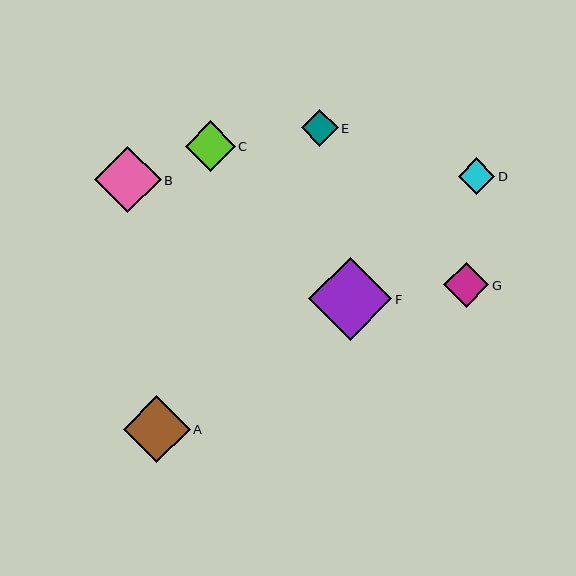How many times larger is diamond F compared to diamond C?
Diamond F is approximately 1.7 times the size of diamond C.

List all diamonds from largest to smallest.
From largest to smallest: F, A, B, C, G, E, D.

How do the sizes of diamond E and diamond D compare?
Diamond E and diamond D are approximately the same size.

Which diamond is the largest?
Diamond F is the largest with a size of approximately 83 pixels.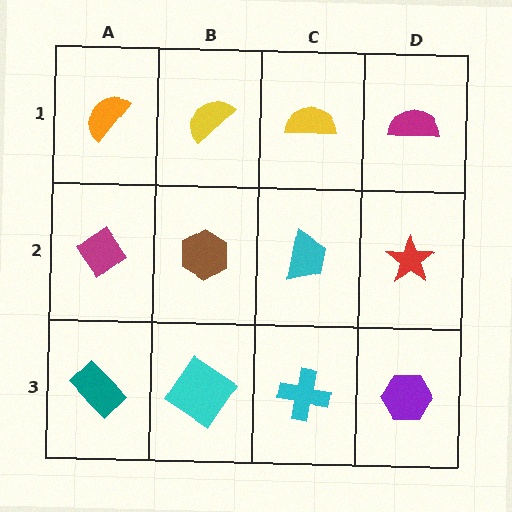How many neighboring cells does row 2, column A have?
3.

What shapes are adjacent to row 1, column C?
A cyan trapezoid (row 2, column C), a yellow semicircle (row 1, column B), a magenta semicircle (row 1, column D).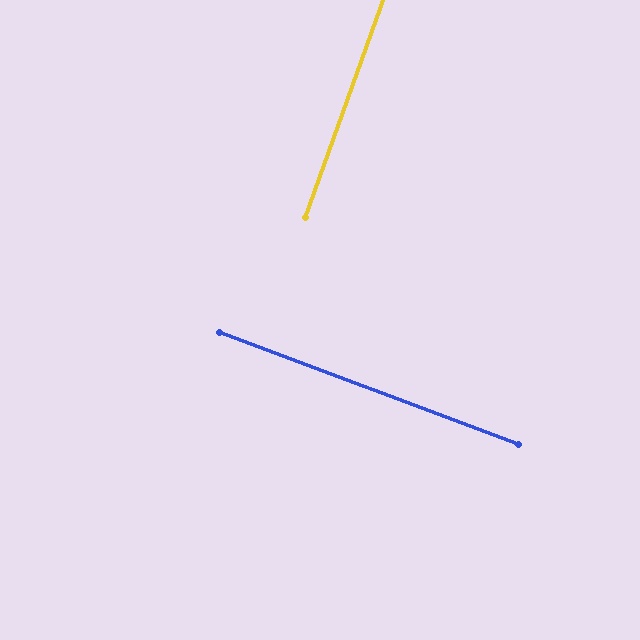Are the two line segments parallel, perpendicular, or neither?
Perpendicular — they meet at approximately 89°.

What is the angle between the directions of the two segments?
Approximately 89 degrees.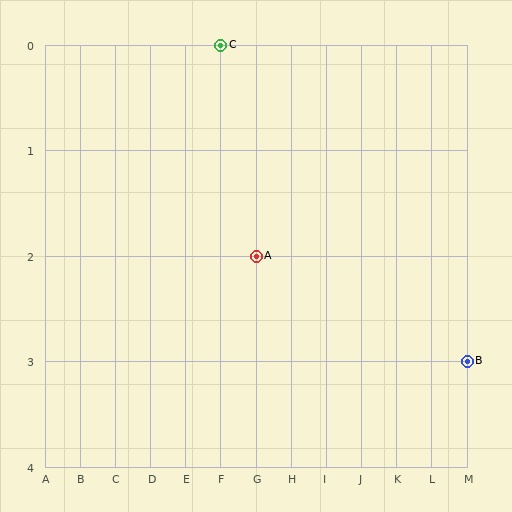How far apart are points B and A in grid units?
Points B and A are 6 columns and 1 row apart (about 6.1 grid units diagonally).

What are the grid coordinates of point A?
Point A is at grid coordinates (G, 2).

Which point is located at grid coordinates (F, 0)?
Point C is at (F, 0).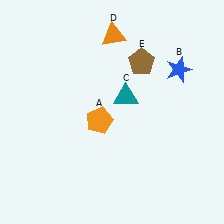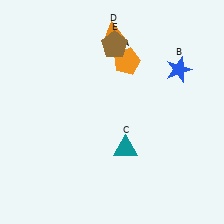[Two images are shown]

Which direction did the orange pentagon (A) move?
The orange pentagon (A) moved up.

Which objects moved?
The objects that moved are: the orange pentagon (A), the teal triangle (C), the brown pentagon (E).